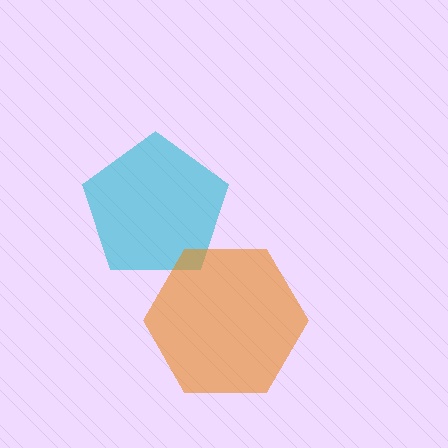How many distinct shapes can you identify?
There are 2 distinct shapes: a cyan pentagon, an orange hexagon.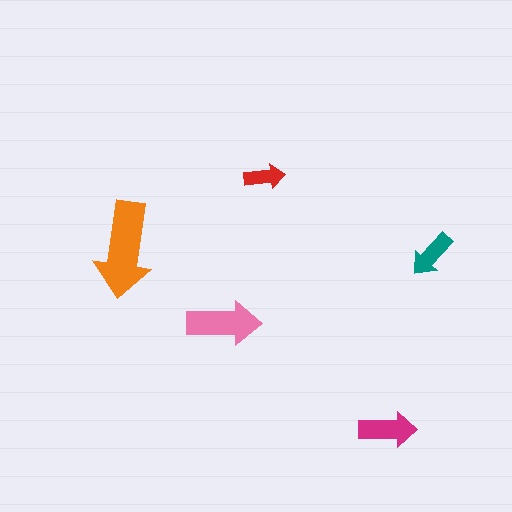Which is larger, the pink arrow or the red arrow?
The pink one.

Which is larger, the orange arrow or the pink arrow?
The orange one.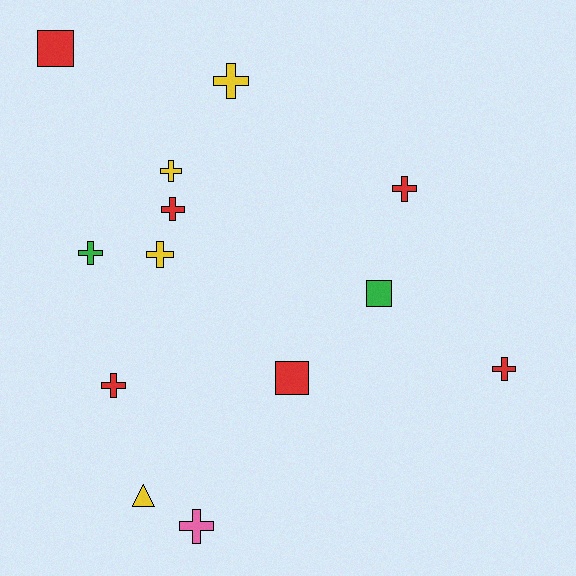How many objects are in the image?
There are 13 objects.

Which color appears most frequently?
Red, with 6 objects.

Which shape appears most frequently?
Cross, with 9 objects.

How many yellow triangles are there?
There is 1 yellow triangle.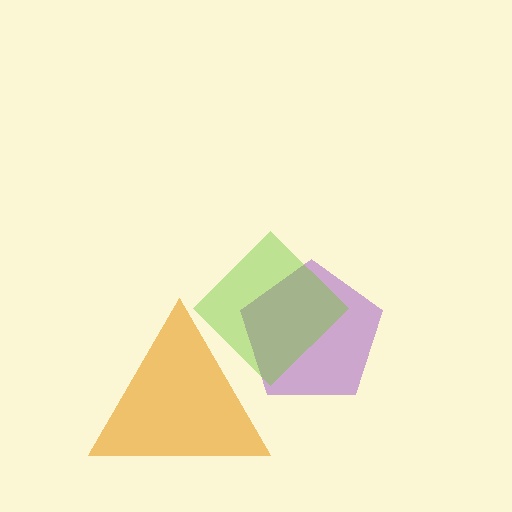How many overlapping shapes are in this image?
There are 3 overlapping shapes in the image.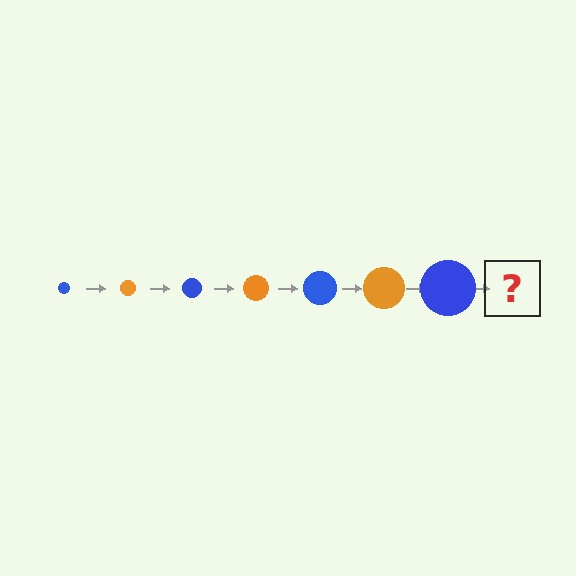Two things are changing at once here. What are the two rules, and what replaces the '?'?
The two rules are that the circle grows larger each step and the color cycles through blue and orange. The '?' should be an orange circle, larger than the previous one.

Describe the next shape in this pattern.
It should be an orange circle, larger than the previous one.